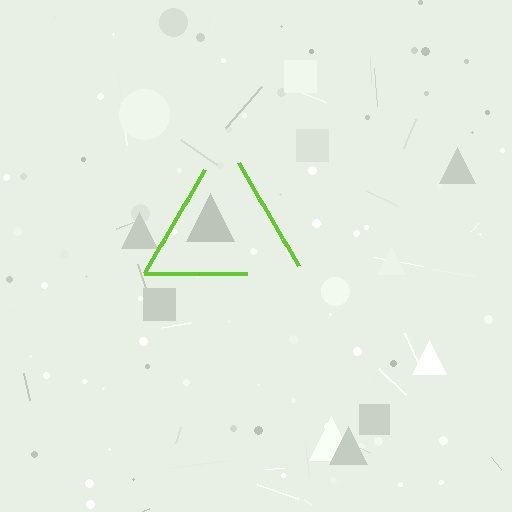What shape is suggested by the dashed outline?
The dashed outline suggests a triangle.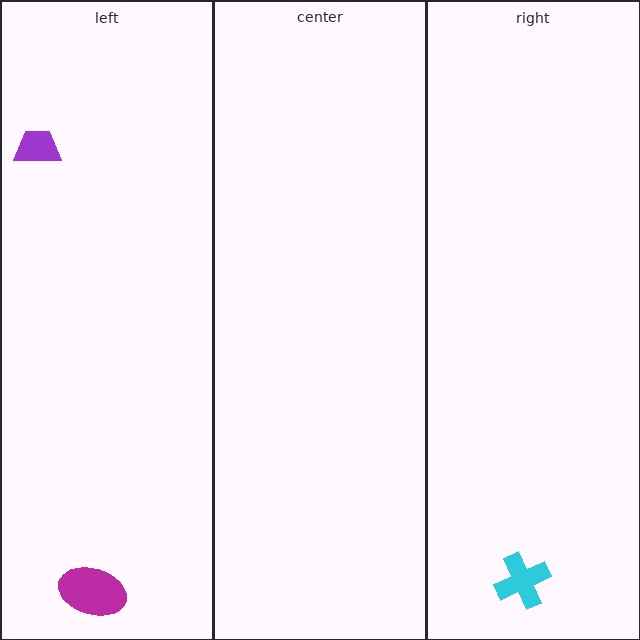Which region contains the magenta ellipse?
The left region.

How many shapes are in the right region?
1.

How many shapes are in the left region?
2.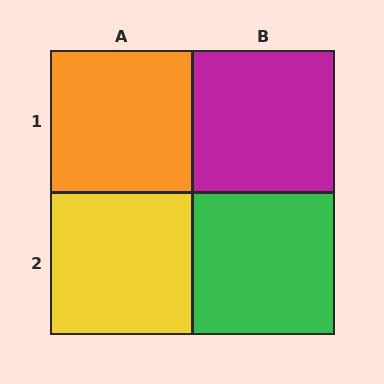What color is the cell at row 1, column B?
Magenta.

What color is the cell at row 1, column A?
Orange.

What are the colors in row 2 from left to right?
Yellow, green.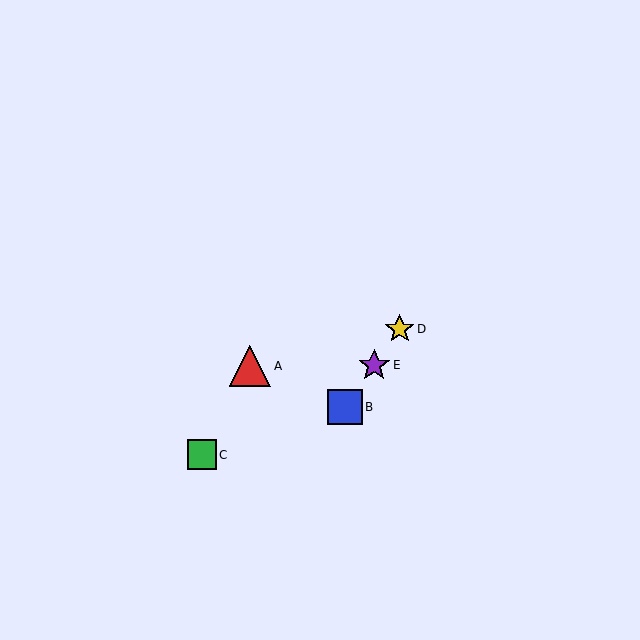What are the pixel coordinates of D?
Object D is at (400, 329).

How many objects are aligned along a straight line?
3 objects (B, D, E) are aligned along a straight line.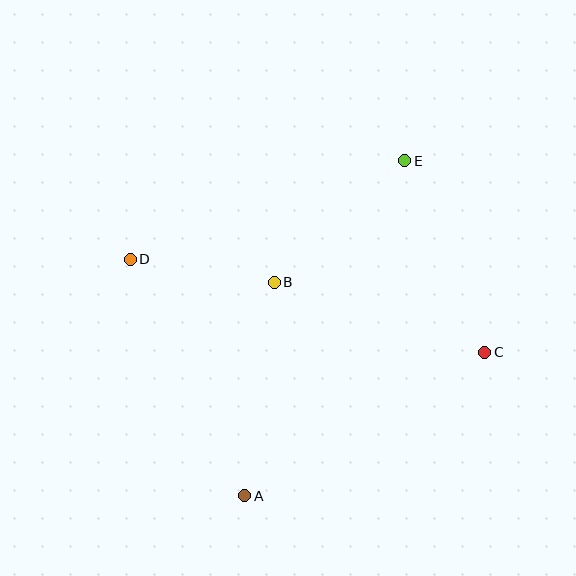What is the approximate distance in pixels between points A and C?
The distance between A and C is approximately 279 pixels.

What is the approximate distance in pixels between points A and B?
The distance between A and B is approximately 215 pixels.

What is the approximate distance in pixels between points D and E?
The distance between D and E is approximately 292 pixels.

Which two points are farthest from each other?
Points A and E are farthest from each other.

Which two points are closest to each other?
Points B and D are closest to each other.